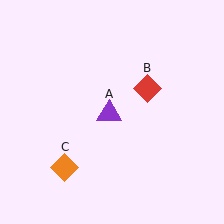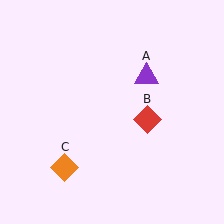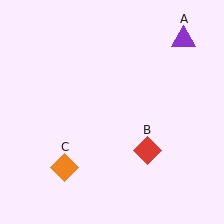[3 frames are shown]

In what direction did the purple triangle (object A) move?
The purple triangle (object A) moved up and to the right.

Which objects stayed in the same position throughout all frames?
Orange diamond (object C) remained stationary.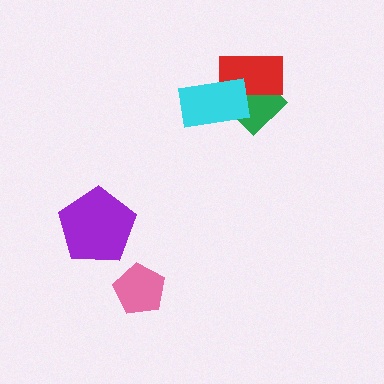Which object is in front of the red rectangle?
The cyan rectangle is in front of the red rectangle.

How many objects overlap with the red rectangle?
2 objects overlap with the red rectangle.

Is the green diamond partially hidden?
Yes, it is partially covered by another shape.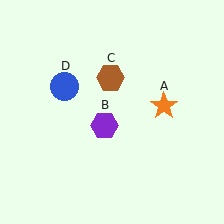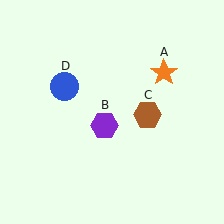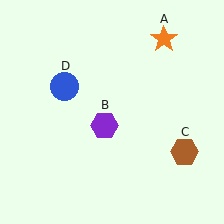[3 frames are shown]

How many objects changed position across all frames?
2 objects changed position: orange star (object A), brown hexagon (object C).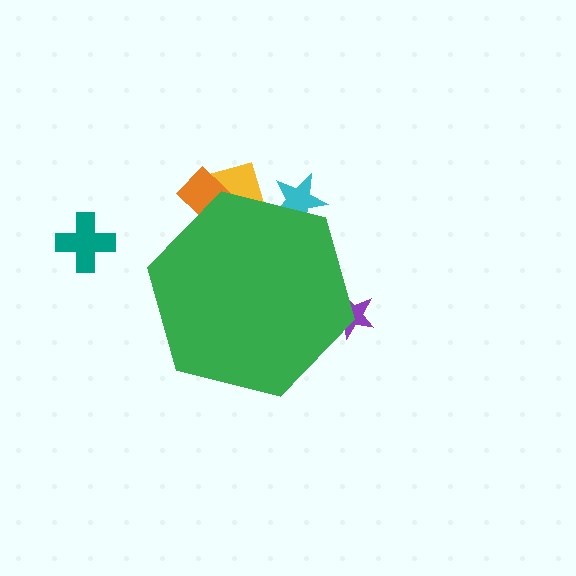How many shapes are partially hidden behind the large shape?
4 shapes are partially hidden.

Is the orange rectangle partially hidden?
Yes, the orange rectangle is partially hidden behind the green hexagon.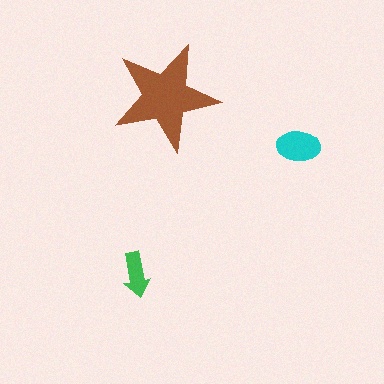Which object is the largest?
The brown star.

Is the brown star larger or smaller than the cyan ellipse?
Larger.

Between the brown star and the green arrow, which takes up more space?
The brown star.